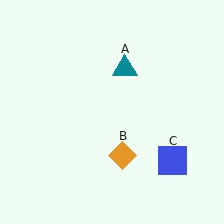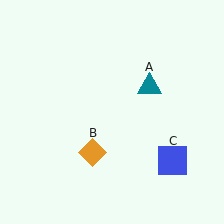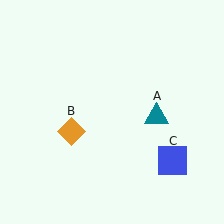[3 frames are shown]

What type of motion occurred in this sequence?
The teal triangle (object A), orange diamond (object B) rotated clockwise around the center of the scene.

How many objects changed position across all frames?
2 objects changed position: teal triangle (object A), orange diamond (object B).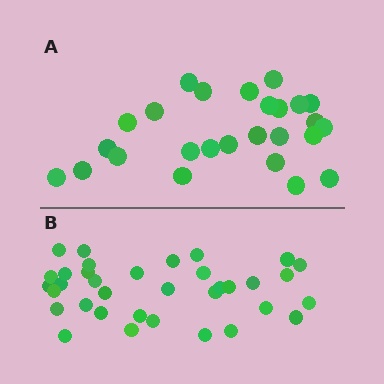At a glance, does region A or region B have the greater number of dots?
Region B (the bottom region) has more dots.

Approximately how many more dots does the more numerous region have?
Region B has roughly 8 or so more dots than region A.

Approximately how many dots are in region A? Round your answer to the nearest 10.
About 30 dots. (The exact count is 26, which rounds to 30.)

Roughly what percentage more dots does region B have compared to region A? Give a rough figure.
About 35% more.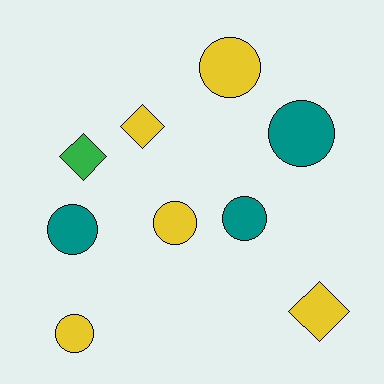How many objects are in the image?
There are 9 objects.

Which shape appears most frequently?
Circle, with 6 objects.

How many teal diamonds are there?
There are no teal diamonds.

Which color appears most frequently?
Yellow, with 5 objects.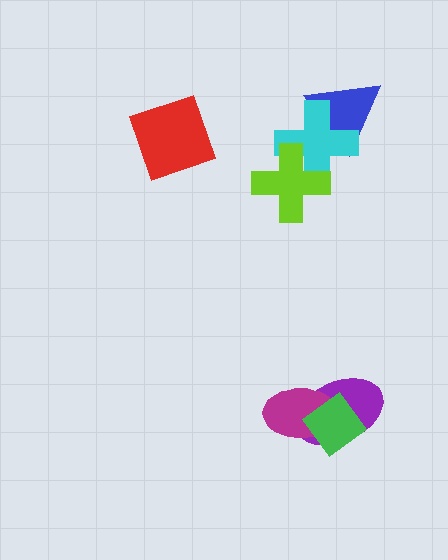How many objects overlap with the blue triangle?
1 object overlaps with the blue triangle.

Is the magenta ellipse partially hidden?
Yes, it is partially covered by another shape.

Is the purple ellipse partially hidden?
Yes, it is partially covered by another shape.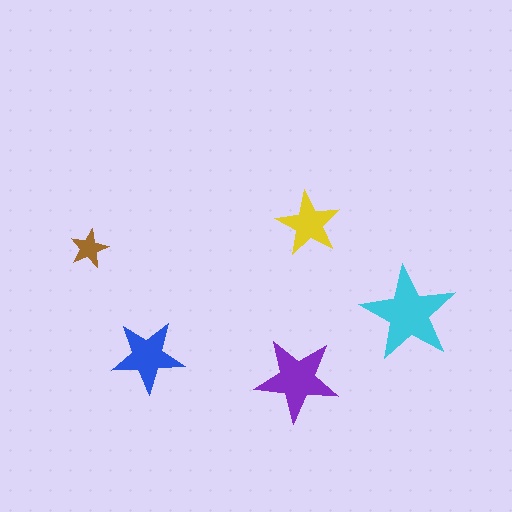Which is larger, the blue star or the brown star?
The blue one.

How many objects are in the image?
There are 5 objects in the image.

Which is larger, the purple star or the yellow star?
The purple one.